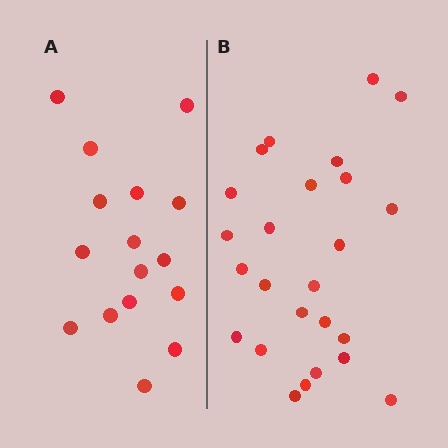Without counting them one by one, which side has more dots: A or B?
Region B (the right region) has more dots.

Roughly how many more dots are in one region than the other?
Region B has roughly 8 or so more dots than region A.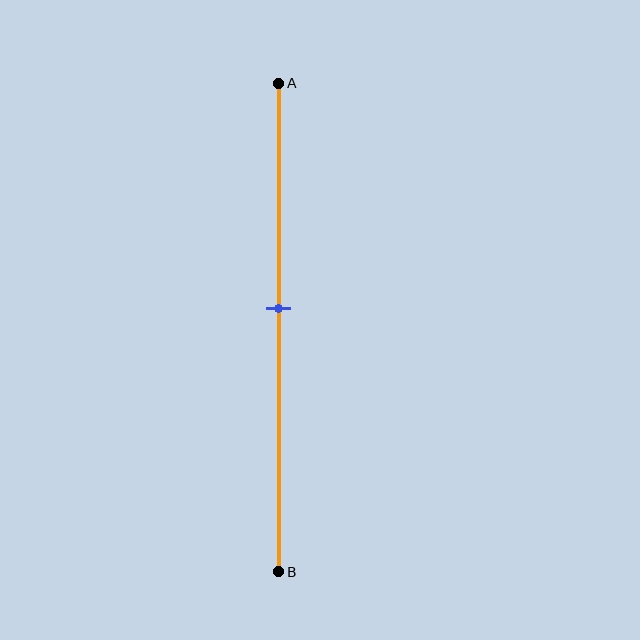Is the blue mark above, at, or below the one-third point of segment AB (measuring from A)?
The blue mark is below the one-third point of segment AB.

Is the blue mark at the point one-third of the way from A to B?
No, the mark is at about 45% from A, not at the 33% one-third point.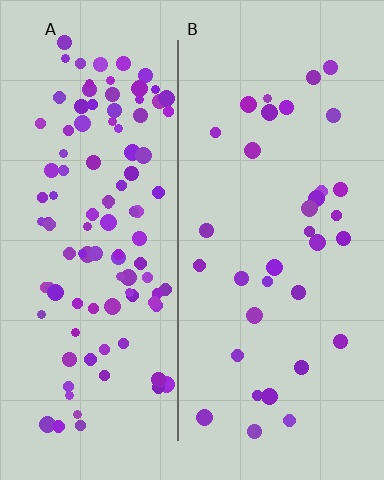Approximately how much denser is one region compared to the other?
Approximately 3.4× — region A over region B.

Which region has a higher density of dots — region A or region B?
A (the left).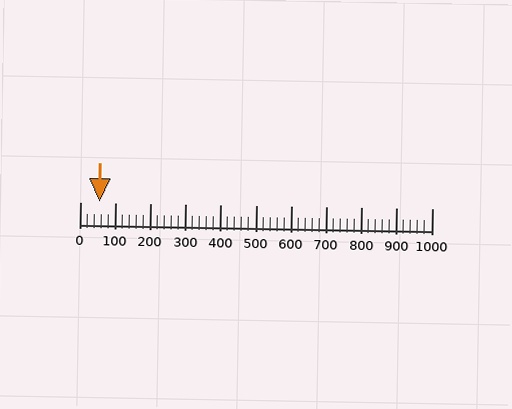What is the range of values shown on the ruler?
The ruler shows values from 0 to 1000.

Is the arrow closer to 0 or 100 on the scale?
The arrow is closer to 100.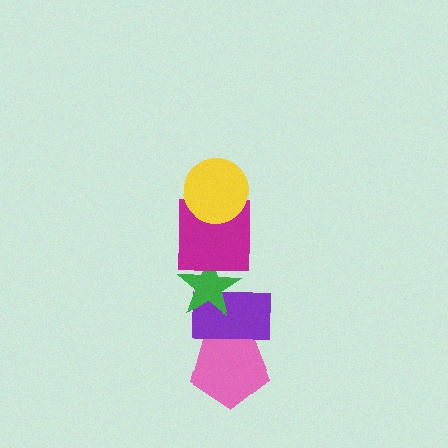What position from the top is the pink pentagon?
The pink pentagon is 5th from the top.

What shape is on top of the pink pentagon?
The purple rectangle is on top of the pink pentagon.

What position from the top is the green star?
The green star is 3rd from the top.